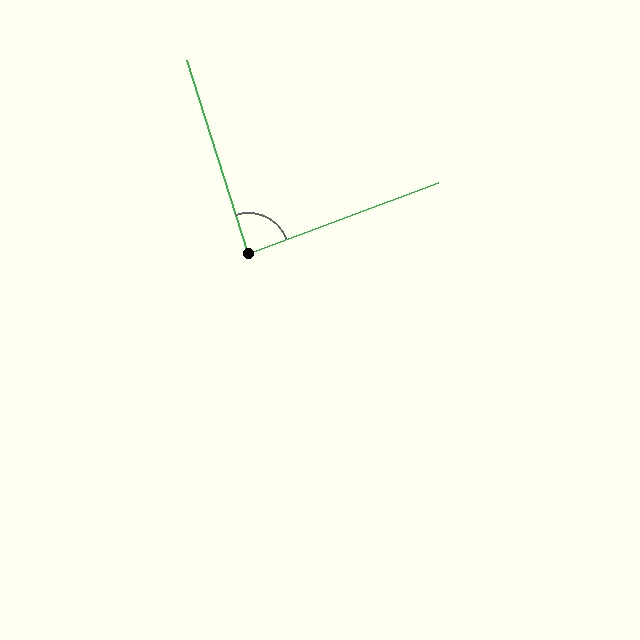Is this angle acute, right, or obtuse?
It is approximately a right angle.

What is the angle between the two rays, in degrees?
Approximately 87 degrees.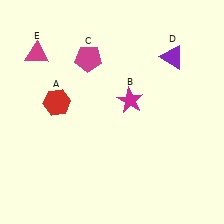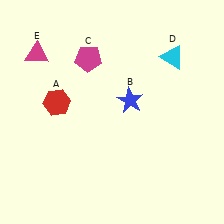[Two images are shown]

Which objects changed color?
B changed from magenta to blue. D changed from purple to cyan.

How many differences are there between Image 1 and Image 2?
There are 2 differences between the two images.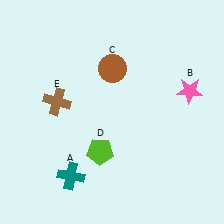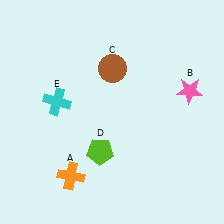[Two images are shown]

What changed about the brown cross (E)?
In Image 1, E is brown. In Image 2, it changed to cyan.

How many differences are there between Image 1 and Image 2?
There are 2 differences between the two images.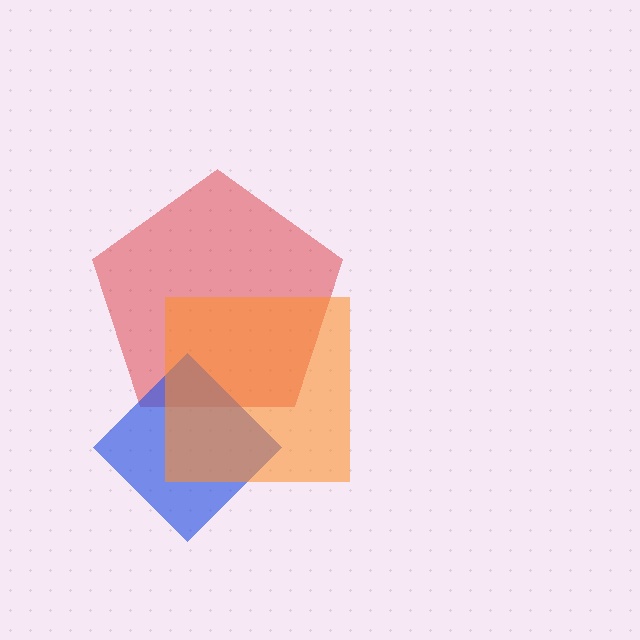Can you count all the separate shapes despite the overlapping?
Yes, there are 3 separate shapes.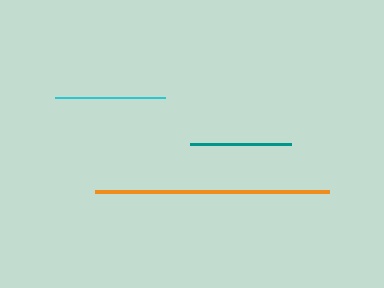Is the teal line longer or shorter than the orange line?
The orange line is longer than the teal line.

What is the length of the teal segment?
The teal segment is approximately 101 pixels long.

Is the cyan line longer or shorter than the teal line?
The cyan line is longer than the teal line.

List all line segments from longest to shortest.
From longest to shortest: orange, cyan, teal.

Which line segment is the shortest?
The teal line is the shortest at approximately 101 pixels.